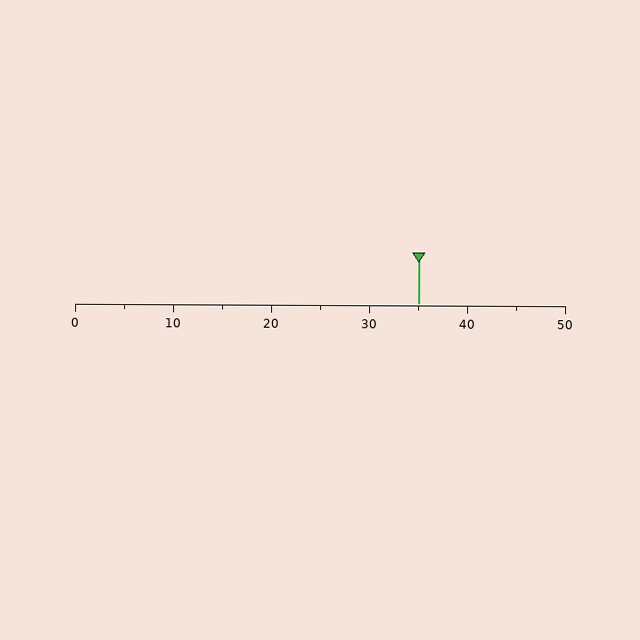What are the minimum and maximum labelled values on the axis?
The axis runs from 0 to 50.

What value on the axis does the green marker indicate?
The marker indicates approximately 35.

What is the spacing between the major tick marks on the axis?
The major ticks are spaced 10 apart.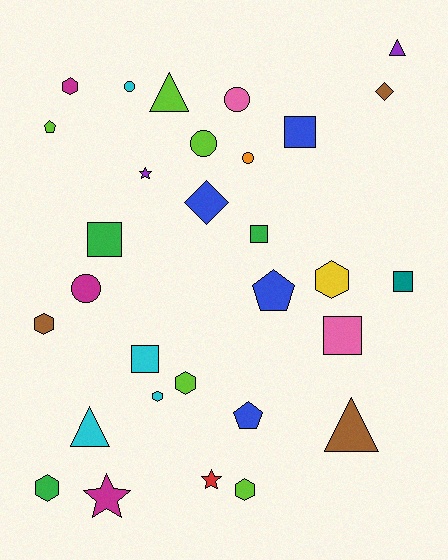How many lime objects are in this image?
There are 5 lime objects.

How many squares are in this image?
There are 6 squares.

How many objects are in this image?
There are 30 objects.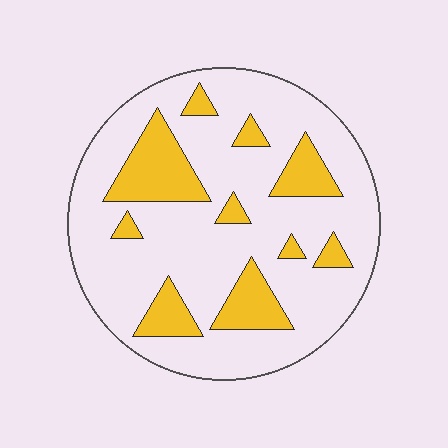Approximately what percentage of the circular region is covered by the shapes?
Approximately 20%.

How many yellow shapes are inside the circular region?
10.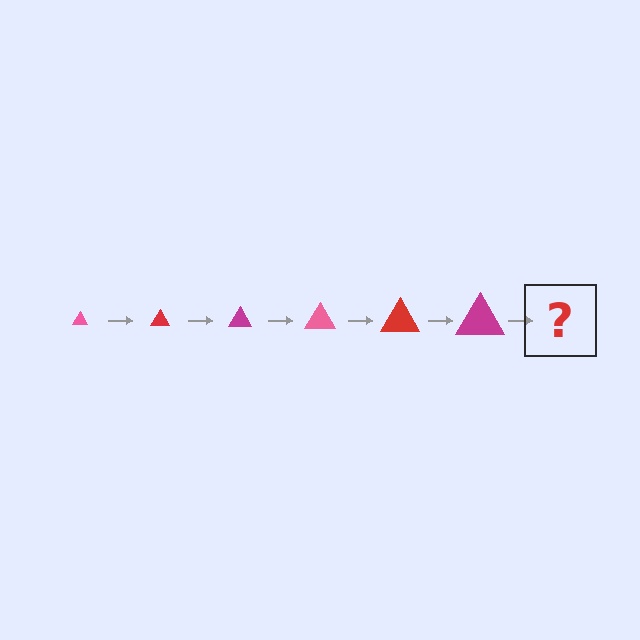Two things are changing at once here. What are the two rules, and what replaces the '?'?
The two rules are that the triangle grows larger each step and the color cycles through pink, red, and magenta. The '?' should be a pink triangle, larger than the previous one.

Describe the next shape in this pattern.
It should be a pink triangle, larger than the previous one.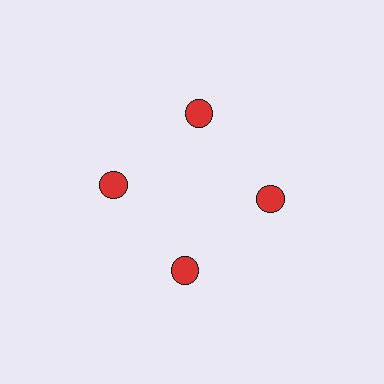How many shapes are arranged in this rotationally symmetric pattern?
There are 4 shapes, arranged in 4 groups of 1.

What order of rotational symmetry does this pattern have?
This pattern has 4-fold rotational symmetry.